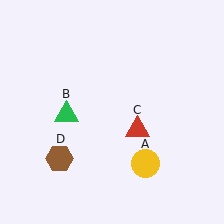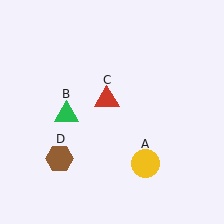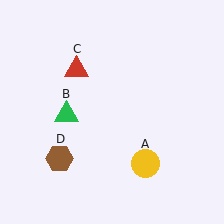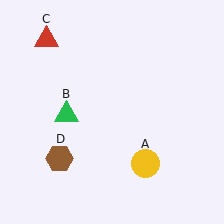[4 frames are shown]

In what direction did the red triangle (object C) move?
The red triangle (object C) moved up and to the left.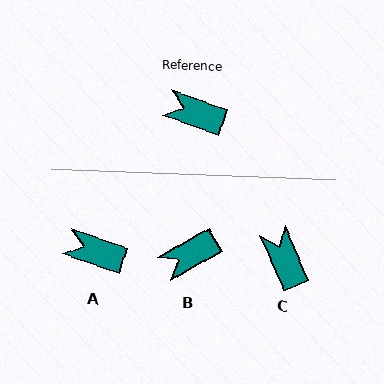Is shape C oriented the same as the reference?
No, it is off by about 48 degrees.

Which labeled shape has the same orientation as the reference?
A.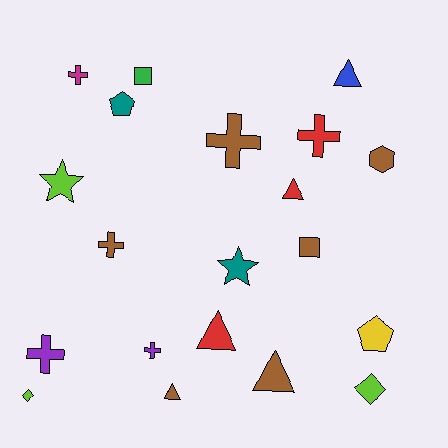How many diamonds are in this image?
There are 2 diamonds.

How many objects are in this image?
There are 20 objects.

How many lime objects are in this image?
There are 3 lime objects.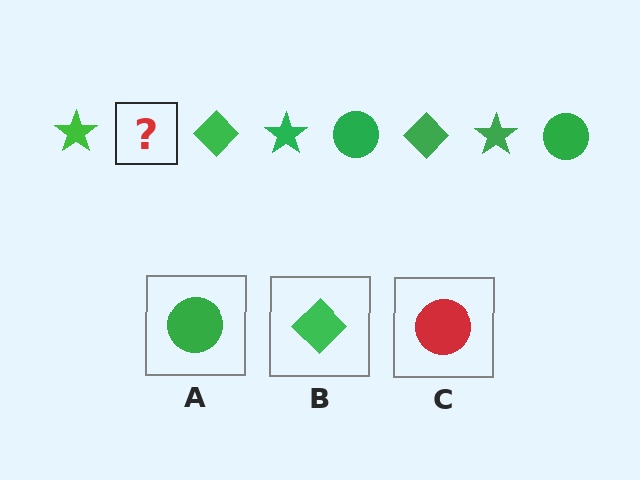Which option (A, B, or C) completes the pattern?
A.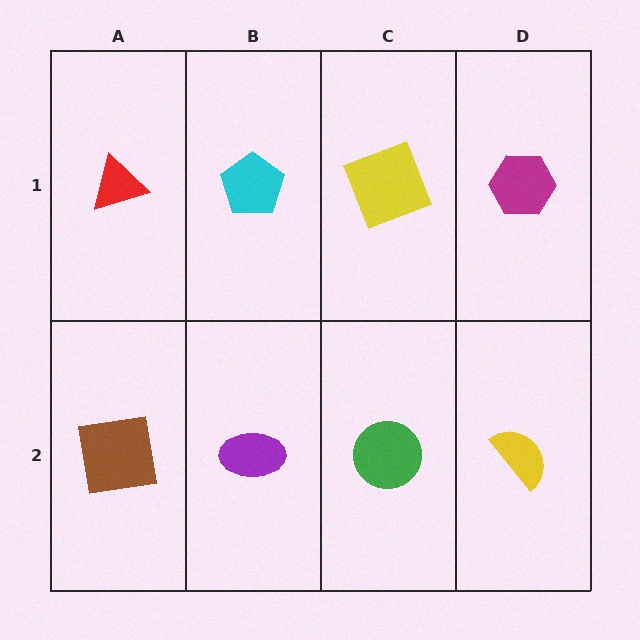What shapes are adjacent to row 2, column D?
A magenta hexagon (row 1, column D), a green circle (row 2, column C).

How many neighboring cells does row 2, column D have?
2.